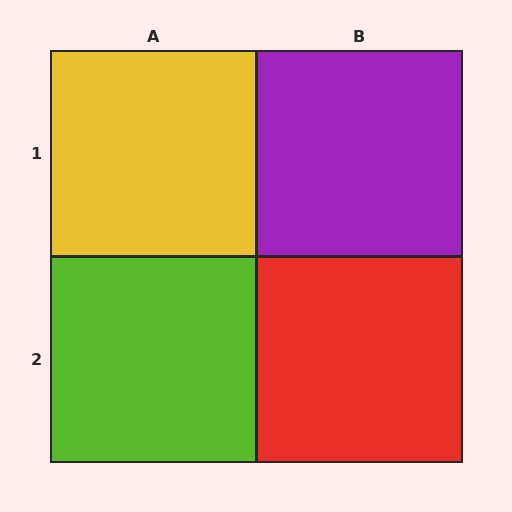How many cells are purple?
1 cell is purple.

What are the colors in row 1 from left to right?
Yellow, purple.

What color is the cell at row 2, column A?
Lime.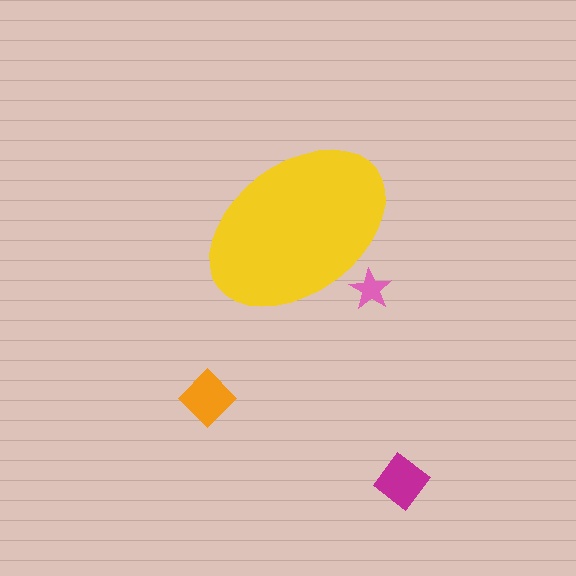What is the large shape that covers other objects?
A yellow ellipse.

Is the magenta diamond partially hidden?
No, the magenta diamond is fully visible.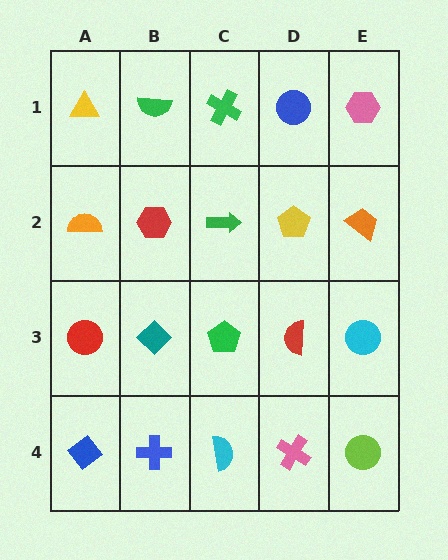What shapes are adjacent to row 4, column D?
A red semicircle (row 3, column D), a cyan semicircle (row 4, column C), a lime circle (row 4, column E).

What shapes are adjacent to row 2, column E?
A pink hexagon (row 1, column E), a cyan circle (row 3, column E), a yellow pentagon (row 2, column D).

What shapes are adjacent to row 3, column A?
An orange semicircle (row 2, column A), a blue diamond (row 4, column A), a teal diamond (row 3, column B).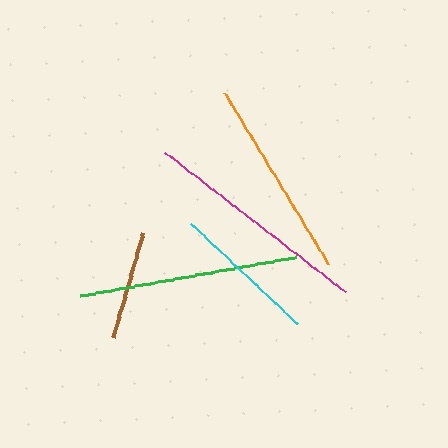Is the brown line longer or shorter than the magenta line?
The magenta line is longer than the brown line.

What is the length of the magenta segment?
The magenta segment is approximately 228 pixels long.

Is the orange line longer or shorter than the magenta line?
The magenta line is longer than the orange line.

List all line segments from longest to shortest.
From longest to shortest: magenta, green, orange, cyan, brown.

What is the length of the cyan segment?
The cyan segment is approximately 148 pixels long.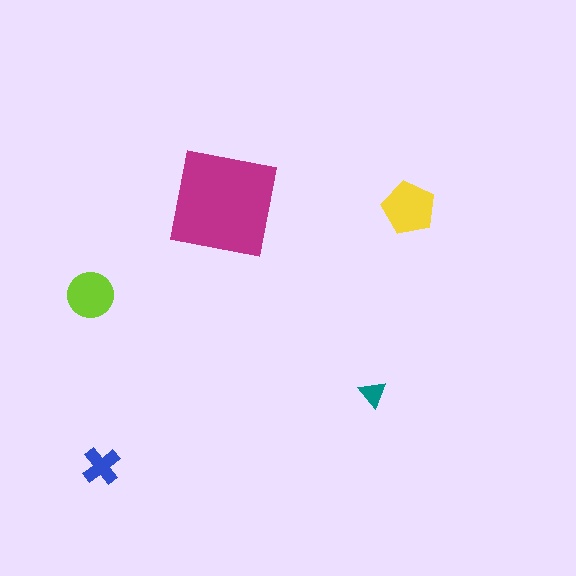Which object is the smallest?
The teal triangle.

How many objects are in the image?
There are 5 objects in the image.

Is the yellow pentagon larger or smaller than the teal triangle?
Larger.